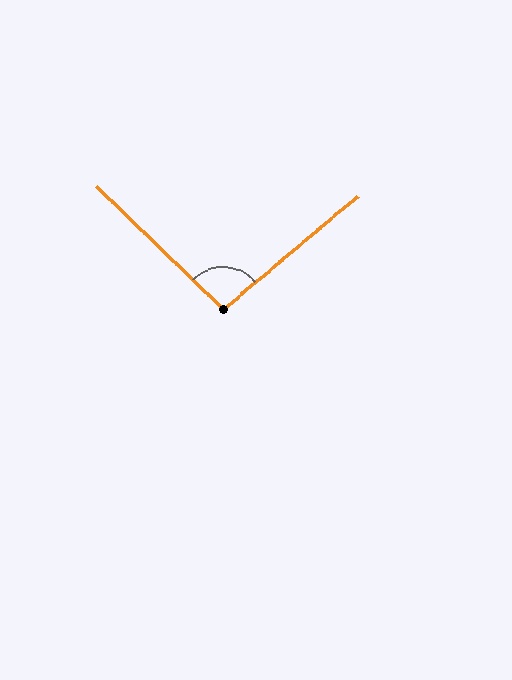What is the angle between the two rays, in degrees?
Approximately 96 degrees.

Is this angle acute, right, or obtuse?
It is obtuse.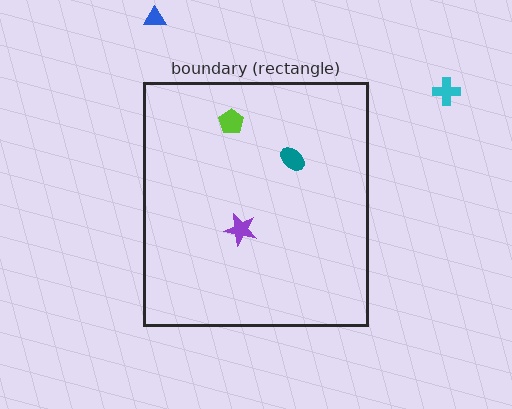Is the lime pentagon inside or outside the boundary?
Inside.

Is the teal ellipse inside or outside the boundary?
Inside.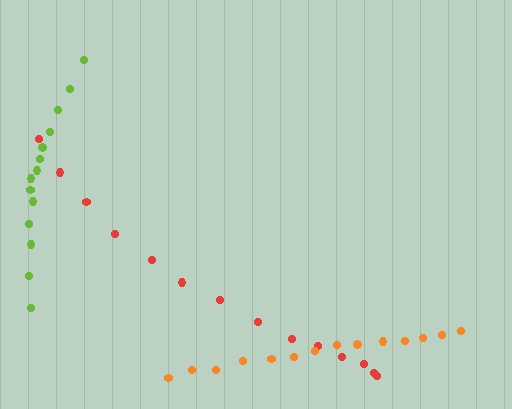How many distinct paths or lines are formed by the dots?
There are 3 distinct paths.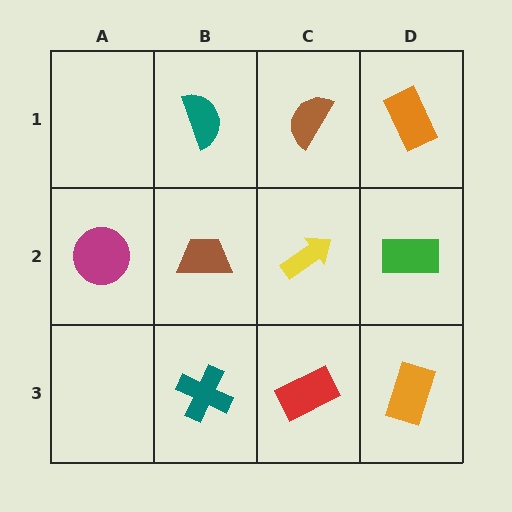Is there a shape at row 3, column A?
No, that cell is empty.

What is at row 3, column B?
A teal cross.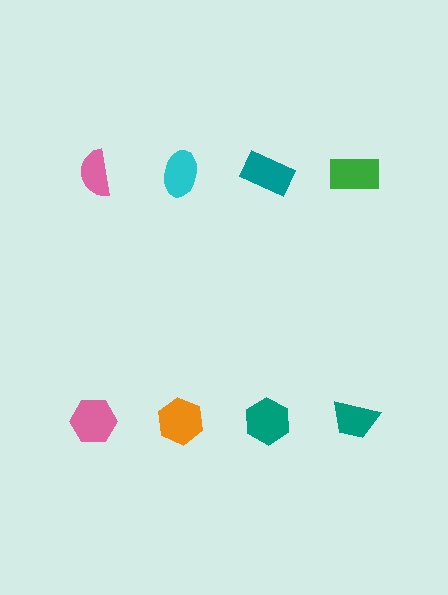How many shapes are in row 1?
4 shapes.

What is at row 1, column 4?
A green rectangle.